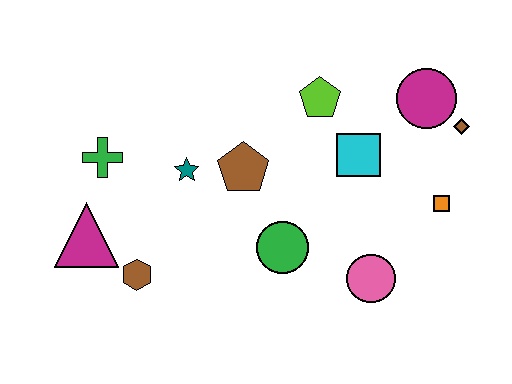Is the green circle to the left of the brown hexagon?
No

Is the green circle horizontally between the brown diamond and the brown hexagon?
Yes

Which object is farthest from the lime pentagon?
The magenta triangle is farthest from the lime pentagon.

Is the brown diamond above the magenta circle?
No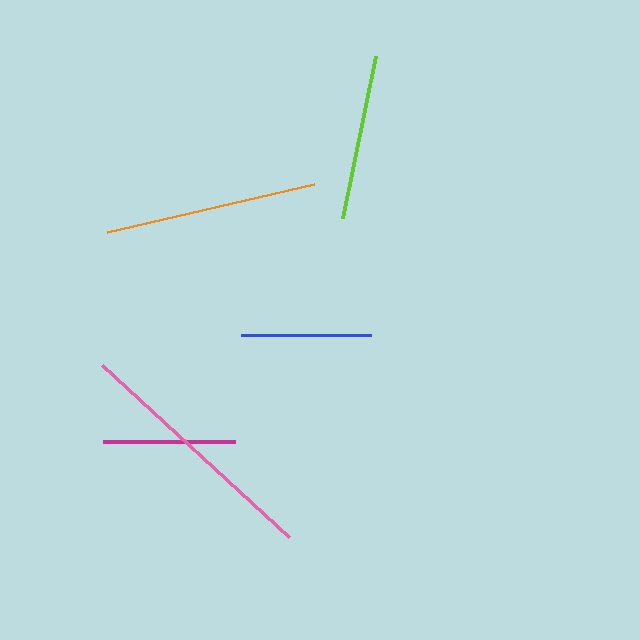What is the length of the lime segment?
The lime segment is approximately 165 pixels long.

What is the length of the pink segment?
The pink segment is approximately 254 pixels long.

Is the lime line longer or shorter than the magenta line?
The lime line is longer than the magenta line.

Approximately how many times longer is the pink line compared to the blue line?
The pink line is approximately 2.0 times the length of the blue line.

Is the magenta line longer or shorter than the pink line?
The pink line is longer than the magenta line.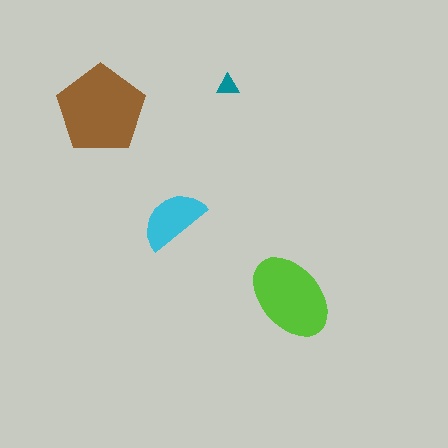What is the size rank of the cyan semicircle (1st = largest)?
3rd.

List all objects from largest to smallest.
The brown pentagon, the lime ellipse, the cyan semicircle, the teal triangle.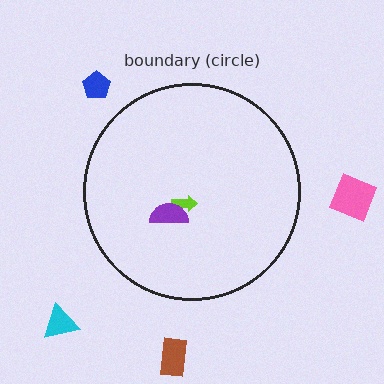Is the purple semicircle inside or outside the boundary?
Inside.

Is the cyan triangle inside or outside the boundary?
Outside.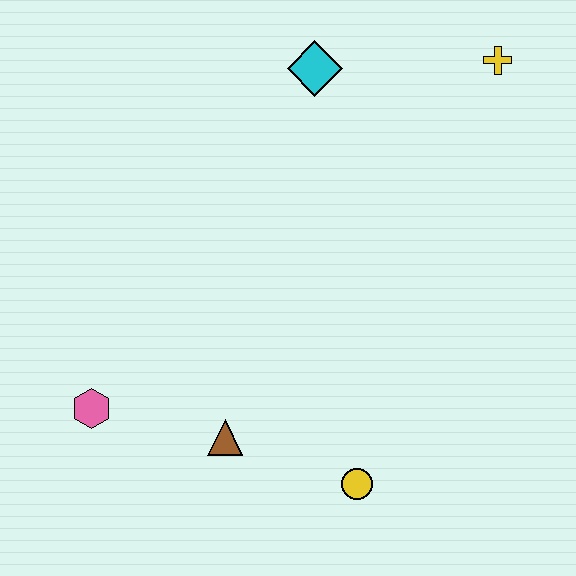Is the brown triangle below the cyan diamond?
Yes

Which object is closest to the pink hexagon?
The brown triangle is closest to the pink hexagon.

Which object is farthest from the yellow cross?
The pink hexagon is farthest from the yellow cross.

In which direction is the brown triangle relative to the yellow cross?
The brown triangle is below the yellow cross.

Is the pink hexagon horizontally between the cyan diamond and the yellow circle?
No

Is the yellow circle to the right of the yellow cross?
No